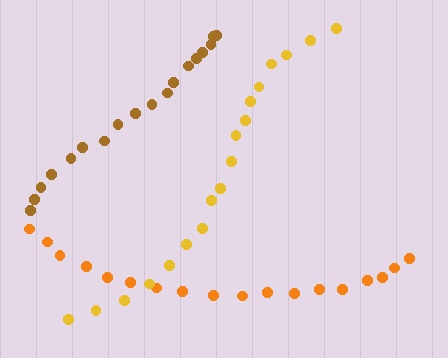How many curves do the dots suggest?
There are 3 distinct paths.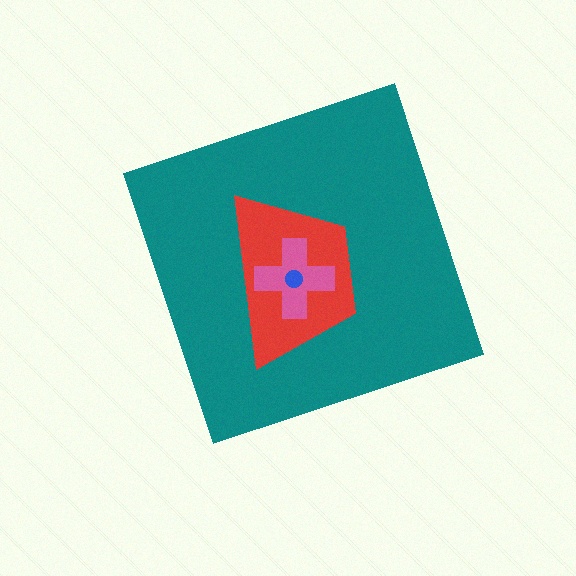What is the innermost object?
The blue circle.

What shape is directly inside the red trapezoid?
The pink cross.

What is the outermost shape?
The teal diamond.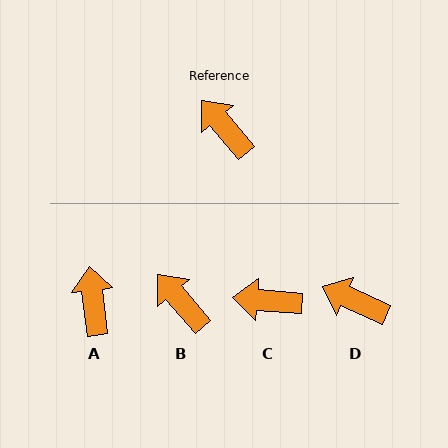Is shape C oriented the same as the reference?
No, it is off by about 44 degrees.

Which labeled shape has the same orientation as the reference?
B.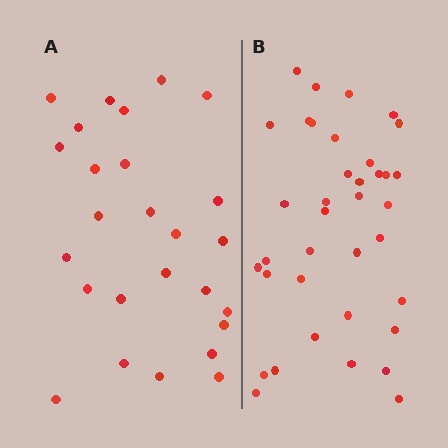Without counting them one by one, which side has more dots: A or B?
Region B (the right region) has more dots.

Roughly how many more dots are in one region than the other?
Region B has roughly 12 or so more dots than region A.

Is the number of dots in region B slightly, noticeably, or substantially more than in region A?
Region B has noticeably more, but not dramatically so. The ratio is roughly 1.4 to 1.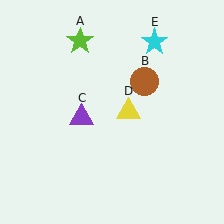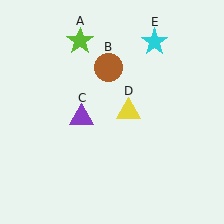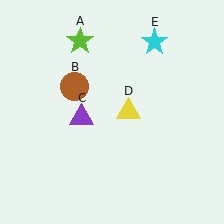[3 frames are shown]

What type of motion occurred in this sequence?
The brown circle (object B) rotated counterclockwise around the center of the scene.